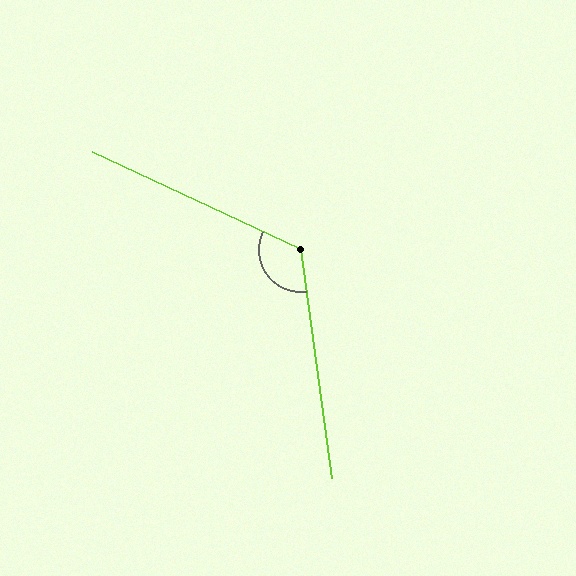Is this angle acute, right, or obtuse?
It is obtuse.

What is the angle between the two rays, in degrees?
Approximately 123 degrees.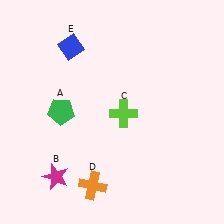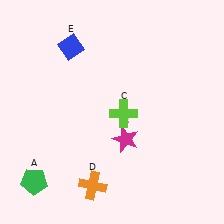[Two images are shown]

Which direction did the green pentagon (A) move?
The green pentagon (A) moved down.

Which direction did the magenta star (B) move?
The magenta star (B) moved right.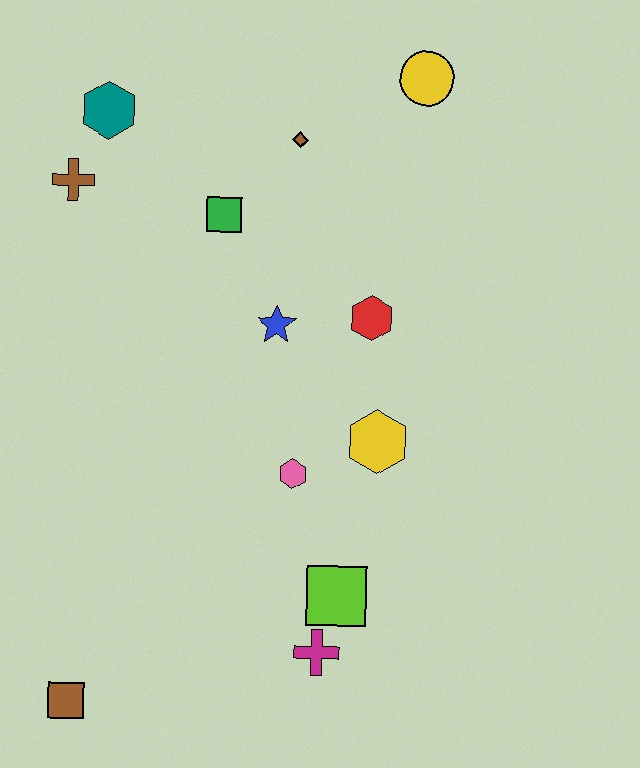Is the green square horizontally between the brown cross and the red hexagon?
Yes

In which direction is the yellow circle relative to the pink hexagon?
The yellow circle is above the pink hexagon.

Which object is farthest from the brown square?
The yellow circle is farthest from the brown square.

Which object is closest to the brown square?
The magenta cross is closest to the brown square.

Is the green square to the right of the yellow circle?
No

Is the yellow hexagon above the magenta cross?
Yes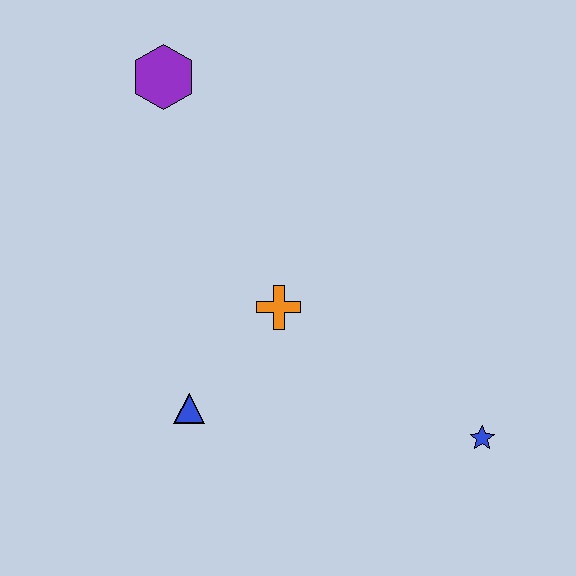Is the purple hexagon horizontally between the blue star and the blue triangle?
No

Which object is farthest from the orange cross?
The purple hexagon is farthest from the orange cross.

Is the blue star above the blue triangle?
No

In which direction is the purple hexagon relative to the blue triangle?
The purple hexagon is above the blue triangle.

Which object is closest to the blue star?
The orange cross is closest to the blue star.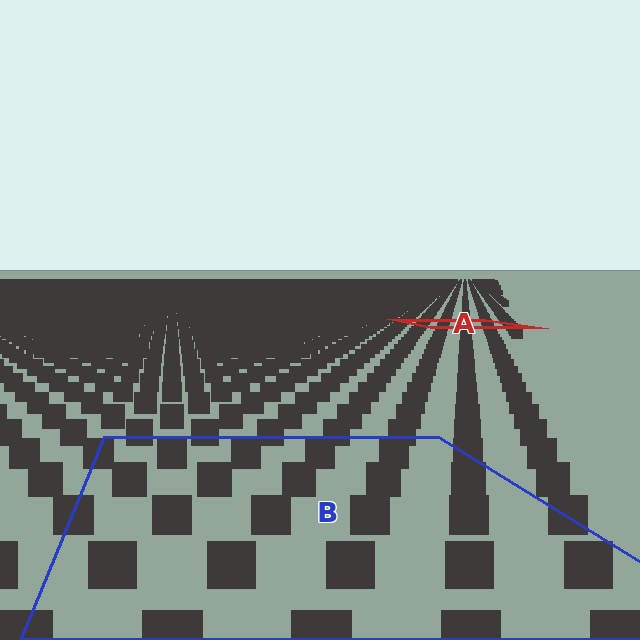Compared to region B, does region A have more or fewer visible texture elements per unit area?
Region A has more texture elements per unit area — they are packed more densely because it is farther away.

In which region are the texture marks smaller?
The texture marks are smaller in region A, because it is farther away.